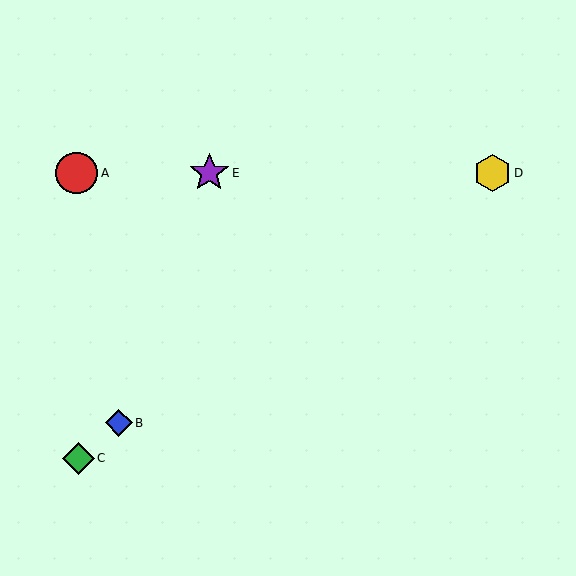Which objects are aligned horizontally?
Objects A, D, E are aligned horizontally.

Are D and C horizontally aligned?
No, D is at y≈173 and C is at y≈458.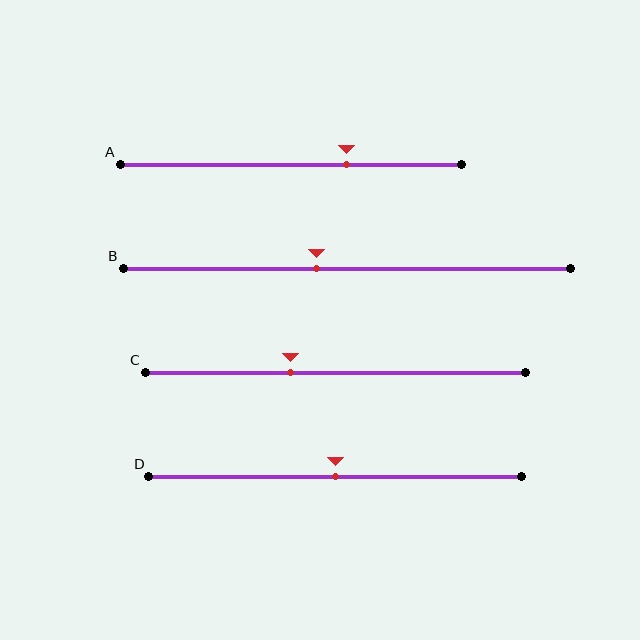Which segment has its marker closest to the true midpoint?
Segment D has its marker closest to the true midpoint.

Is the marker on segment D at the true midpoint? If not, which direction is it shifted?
Yes, the marker on segment D is at the true midpoint.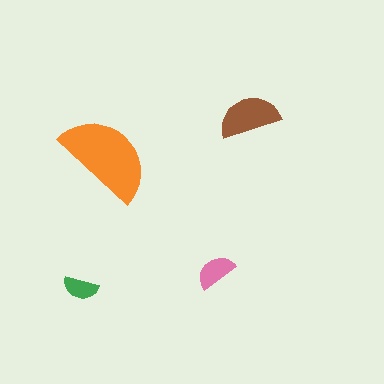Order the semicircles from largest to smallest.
the orange one, the brown one, the pink one, the green one.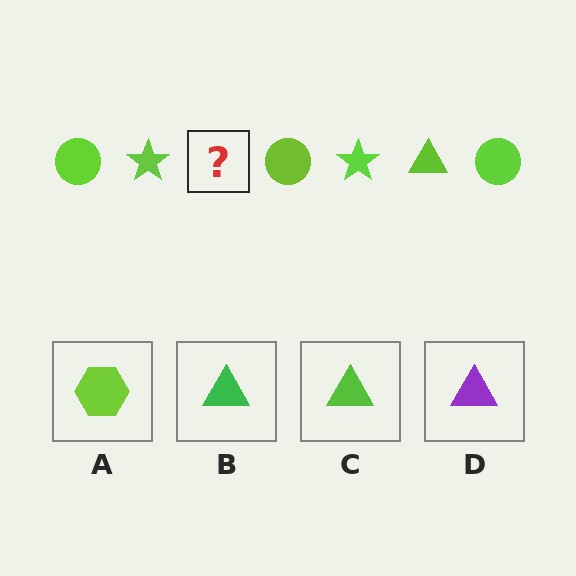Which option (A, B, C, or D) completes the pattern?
C.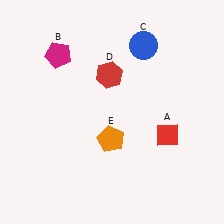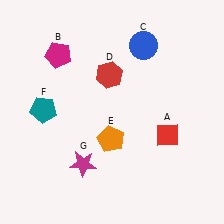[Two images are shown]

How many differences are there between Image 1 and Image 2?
There are 2 differences between the two images.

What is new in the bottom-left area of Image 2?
A magenta star (G) was added in the bottom-left area of Image 2.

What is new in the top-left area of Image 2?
A teal pentagon (F) was added in the top-left area of Image 2.